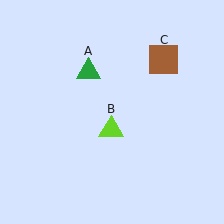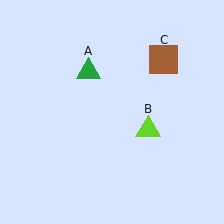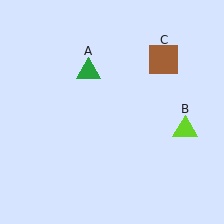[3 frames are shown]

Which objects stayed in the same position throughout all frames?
Green triangle (object A) and brown square (object C) remained stationary.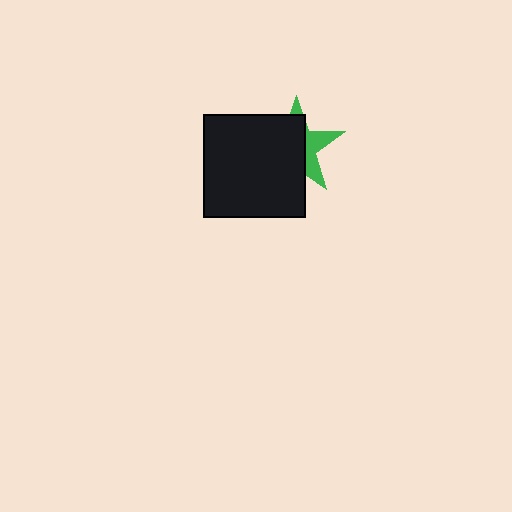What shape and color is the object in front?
The object in front is a black square.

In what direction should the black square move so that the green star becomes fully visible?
The black square should move left. That is the shortest direction to clear the overlap and leave the green star fully visible.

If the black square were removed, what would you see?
You would see the complete green star.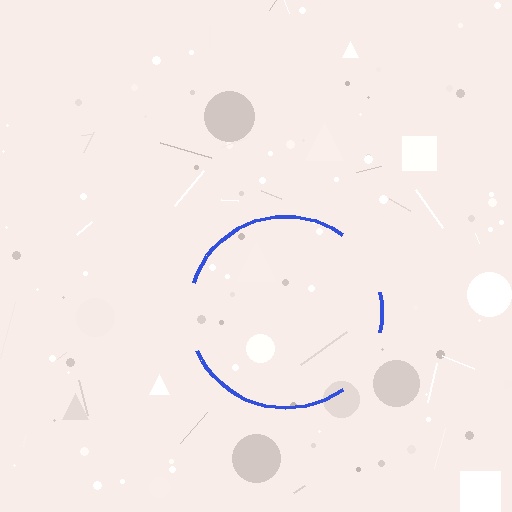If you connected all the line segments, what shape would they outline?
They would outline a circle.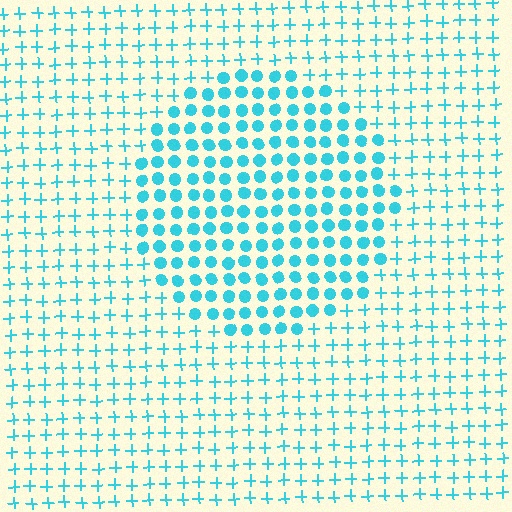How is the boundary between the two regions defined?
The boundary is defined by a change in element shape: circles inside vs. plus signs outside. All elements share the same color and spacing.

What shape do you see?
I see a circle.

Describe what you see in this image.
The image is filled with small cyan elements arranged in a uniform grid. A circle-shaped region contains circles, while the surrounding area contains plus signs. The boundary is defined purely by the change in element shape.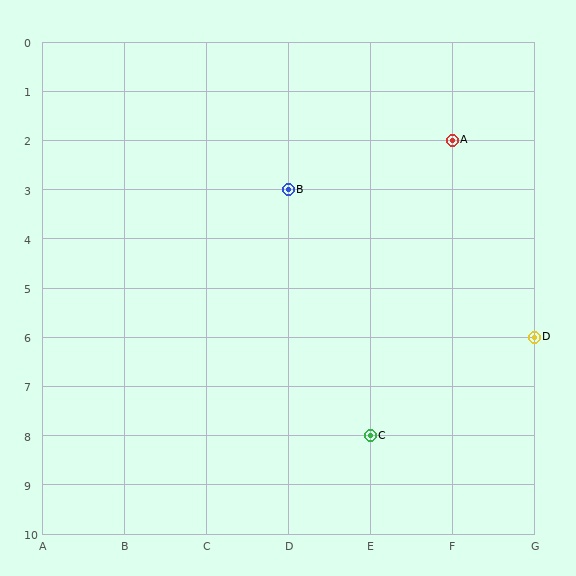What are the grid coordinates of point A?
Point A is at grid coordinates (F, 2).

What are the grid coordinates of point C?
Point C is at grid coordinates (E, 8).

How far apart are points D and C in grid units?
Points D and C are 2 columns and 2 rows apart (about 2.8 grid units diagonally).